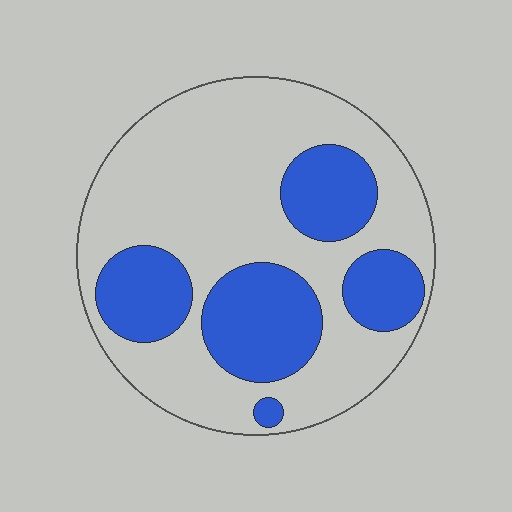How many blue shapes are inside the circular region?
5.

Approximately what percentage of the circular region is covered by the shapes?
Approximately 30%.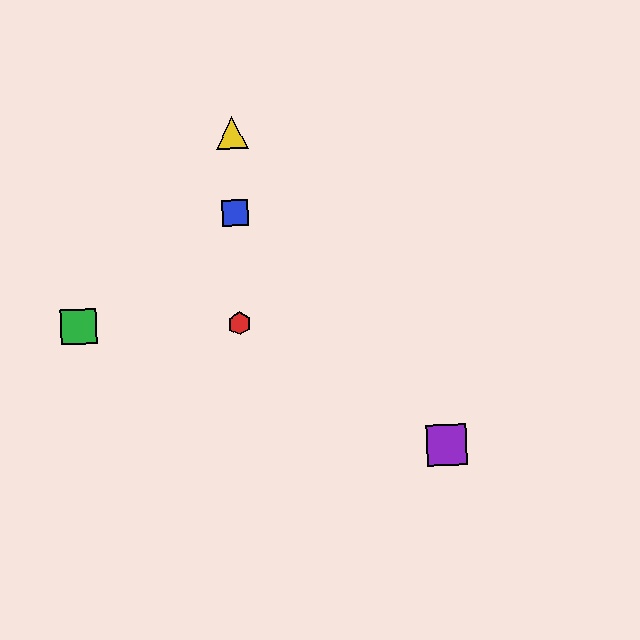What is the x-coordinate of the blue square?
The blue square is at x≈235.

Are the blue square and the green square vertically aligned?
No, the blue square is at x≈235 and the green square is at x≈79.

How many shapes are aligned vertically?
3 shapes (the red hexagon, the blue square, the yellow triangle) are aligned vertically.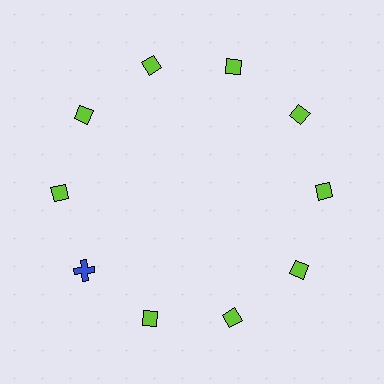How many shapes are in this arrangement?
There are 10 shapes arranged in a ring pattern.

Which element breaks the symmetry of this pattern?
The blue cross at roughly the 8 o'clock position breaks the symmetry. All other shapes are lime diamonds.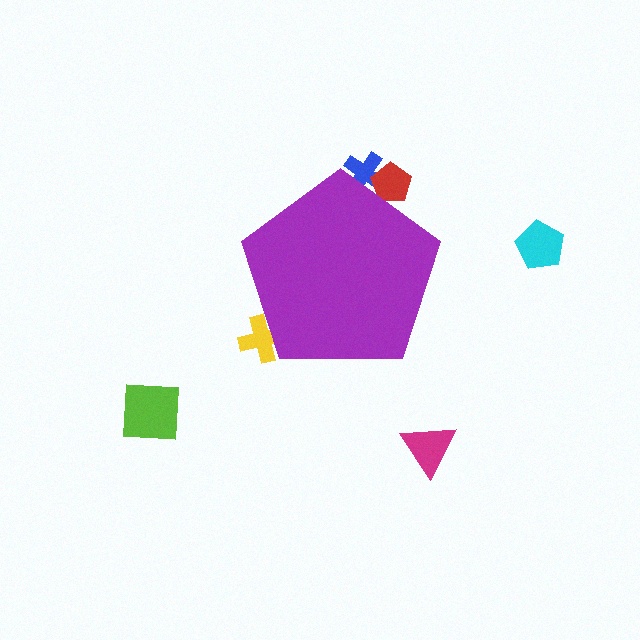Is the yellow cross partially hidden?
Yes, the yellow cross is partially hidden behind the purple pentagon.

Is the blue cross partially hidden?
Yes, the blue cross is partially hidden behind the purple pentagon.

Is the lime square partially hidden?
No, the lime square is fully visible.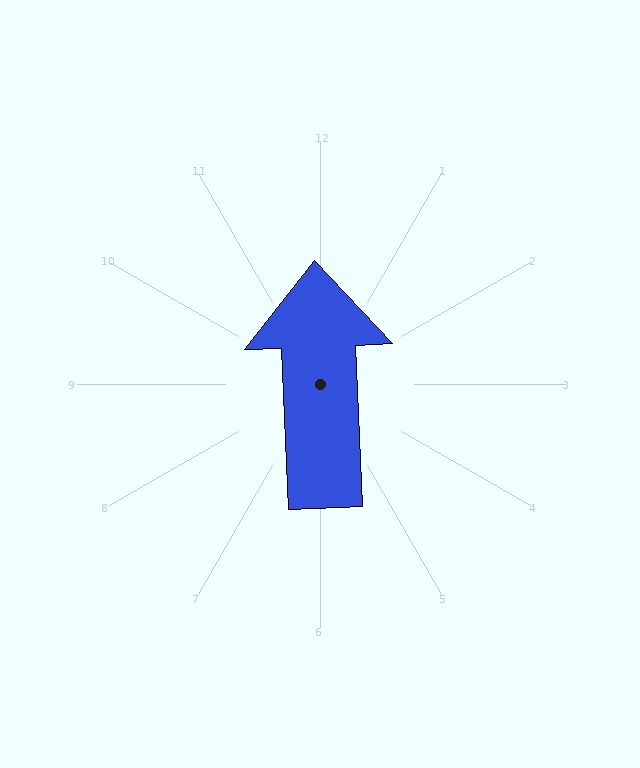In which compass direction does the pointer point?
North.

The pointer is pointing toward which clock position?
Roughly 12 o'clock.